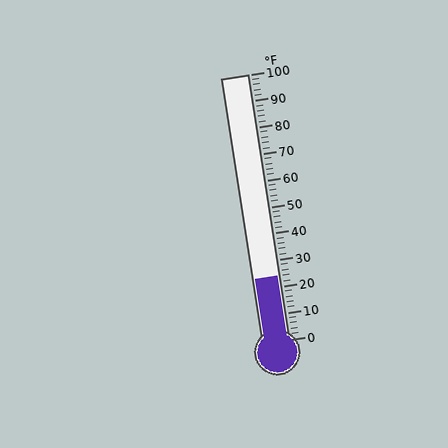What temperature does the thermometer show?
The thermometer shows approximately 24°F.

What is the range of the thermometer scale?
The thermometer scale ranges from 0°F to 100°F.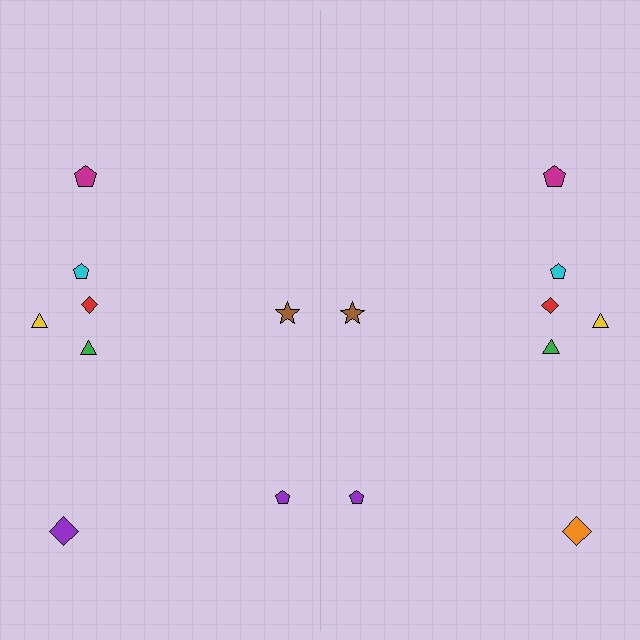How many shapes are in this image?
There are 16 shapes in this image.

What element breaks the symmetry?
The orange diamond on the right side breaks the symmetry — its mirror counterpart is purple.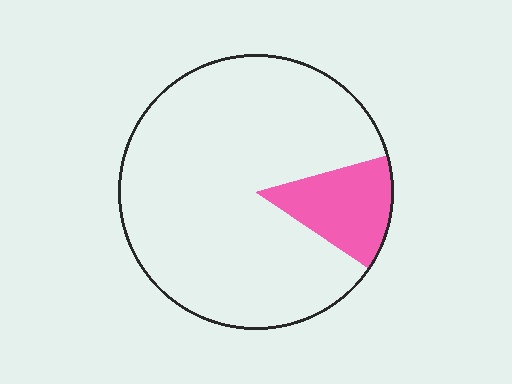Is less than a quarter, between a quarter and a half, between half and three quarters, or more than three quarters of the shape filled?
Less than a quarter.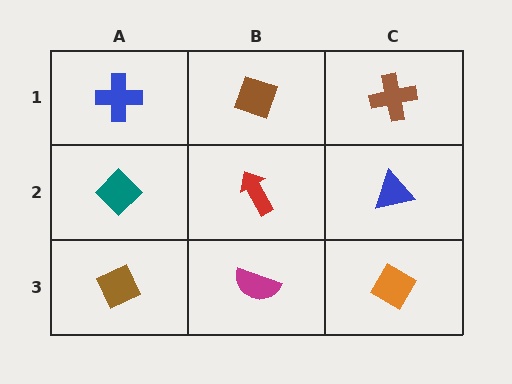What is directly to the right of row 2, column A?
A red arrow.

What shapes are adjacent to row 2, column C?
A brown cross (row 1, column C), an orange diamond (row 3, column C), a red arrow (row 2, column B).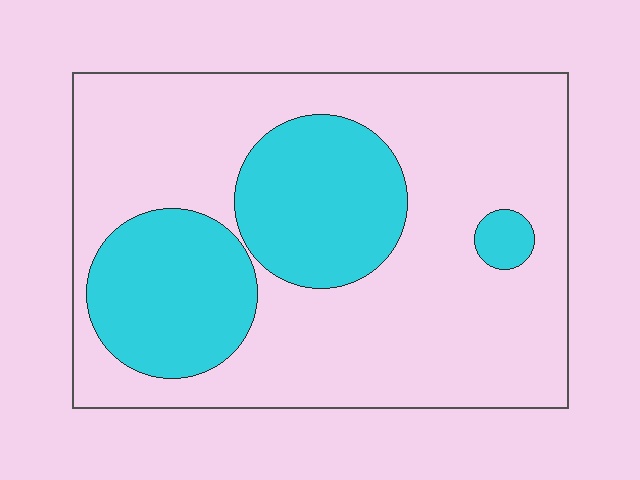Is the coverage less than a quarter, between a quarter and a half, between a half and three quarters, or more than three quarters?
Between a quarter and a half.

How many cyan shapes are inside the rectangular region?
3.